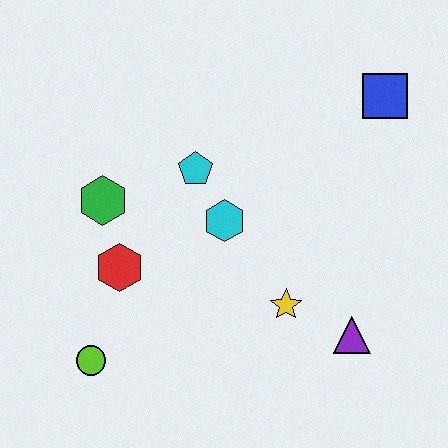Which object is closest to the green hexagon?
The red hexagon is closest to the green hexagon.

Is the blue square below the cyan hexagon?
No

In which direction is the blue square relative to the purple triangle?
The blue square is above the purple triangle.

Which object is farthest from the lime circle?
The blue square is farthest from the lime circle.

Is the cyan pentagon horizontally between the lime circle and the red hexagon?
No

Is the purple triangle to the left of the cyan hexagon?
No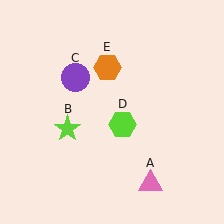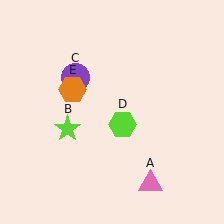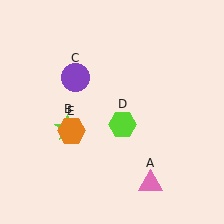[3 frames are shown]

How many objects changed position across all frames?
1 object changed position: orange hexagon (object E).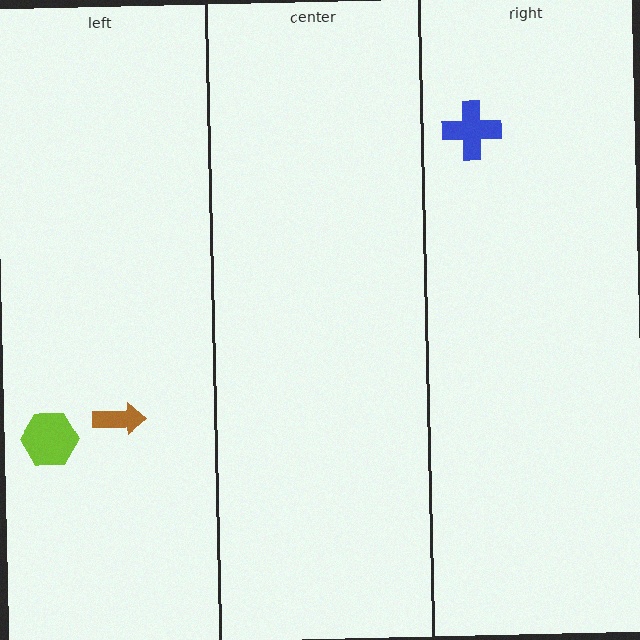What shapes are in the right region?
The blue cross.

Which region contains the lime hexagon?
The left region.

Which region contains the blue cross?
The right region.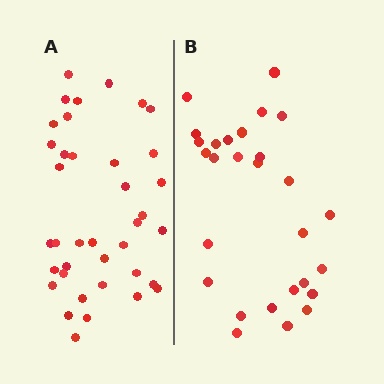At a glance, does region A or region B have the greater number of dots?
Region A (the left region) has more dots.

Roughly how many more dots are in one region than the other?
Region A has roughly 10 or so more dots than region B.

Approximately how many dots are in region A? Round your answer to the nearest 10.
About 40 dots. (The exact count is 38, which rounds to 40.)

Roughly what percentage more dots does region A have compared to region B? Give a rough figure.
About 35% more.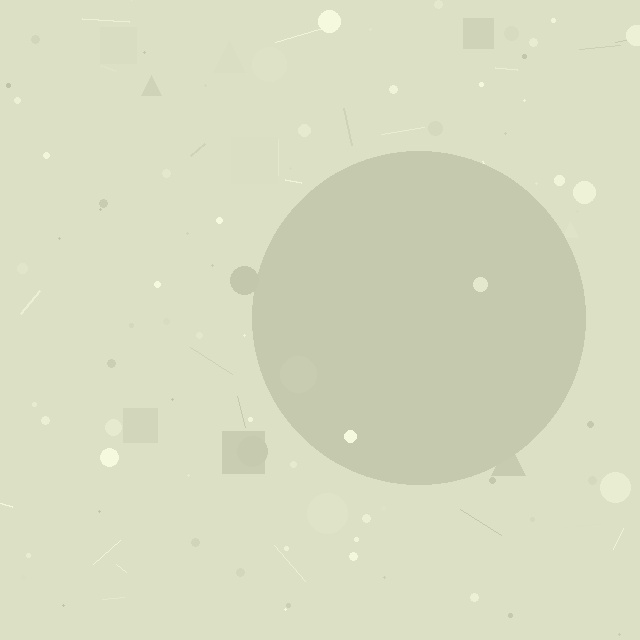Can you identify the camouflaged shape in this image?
The camouflaged shape is a circle.